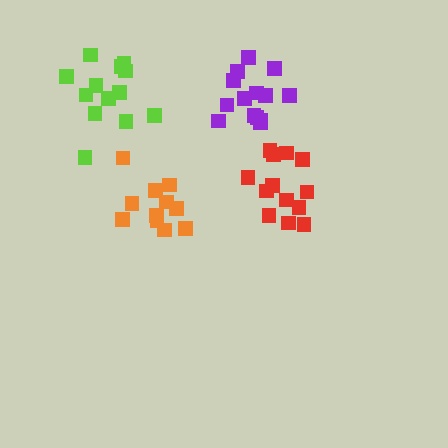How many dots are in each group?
Group 1: 14 dots, Group 2: 11 dots, Group 3: 13 dots, Group 4: 13 dots (51 total).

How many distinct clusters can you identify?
There are 4 distinct clusters.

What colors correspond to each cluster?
The clusters are colored: purple, orange, lime, red.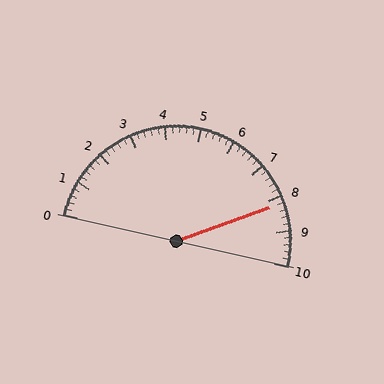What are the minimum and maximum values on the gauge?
The gauge ranges from 0 to 10.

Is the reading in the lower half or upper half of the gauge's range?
The reading is in the upper half of the range (0 to 10).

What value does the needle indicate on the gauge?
The needle indicates approximately 8.2.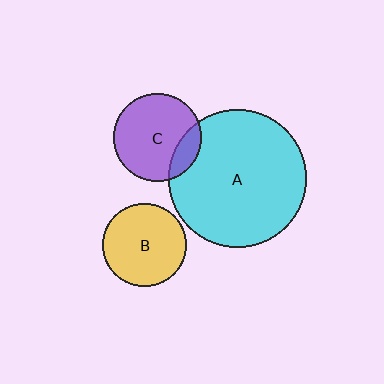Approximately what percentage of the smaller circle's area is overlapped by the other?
Approximately 15%.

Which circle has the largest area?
Circle A (cyan).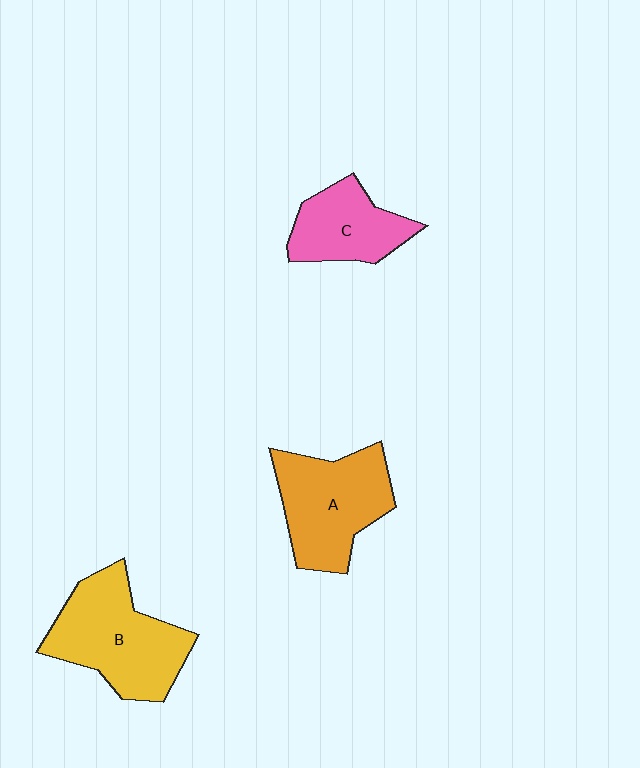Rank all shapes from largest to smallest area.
From largest to smallest: B (yellow), A (orange), C (pink).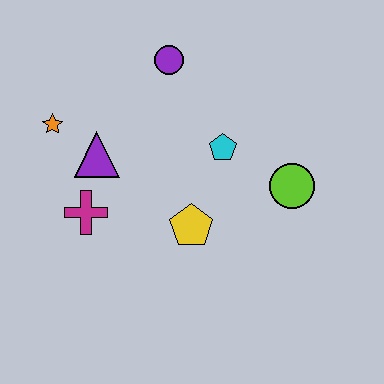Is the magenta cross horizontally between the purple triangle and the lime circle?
No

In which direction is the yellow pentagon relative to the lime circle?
The yellow pentagon is to the left of the lime circle.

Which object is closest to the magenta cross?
The purple triangle is closest to the magenta cross.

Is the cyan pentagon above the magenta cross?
Yes